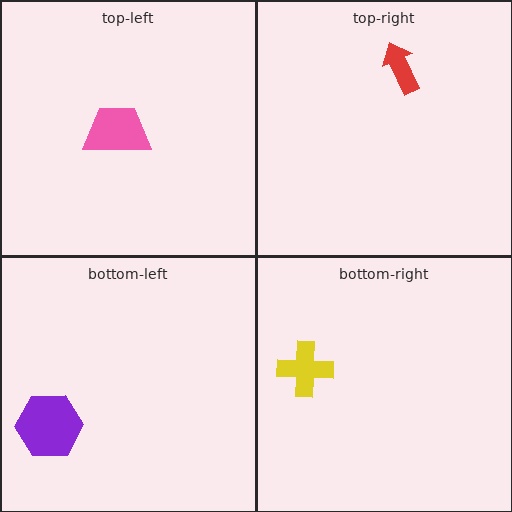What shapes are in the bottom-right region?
The yellow cross.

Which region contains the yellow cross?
The bottom-right region.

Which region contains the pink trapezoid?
The top-left region.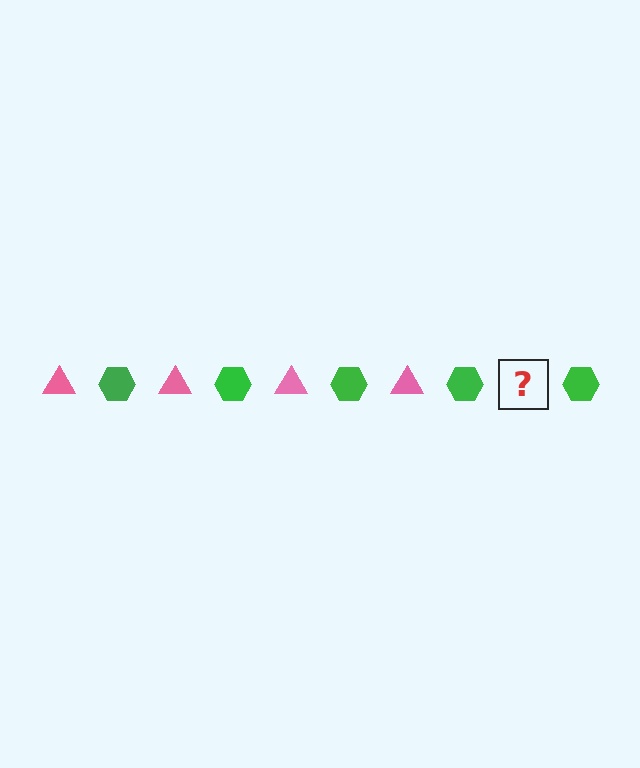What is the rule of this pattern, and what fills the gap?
The rule is that the pattern alternates between pink triangle and green hexagon. The gap should be filled with a pink triangle.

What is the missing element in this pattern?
The missing element is a pink triangle.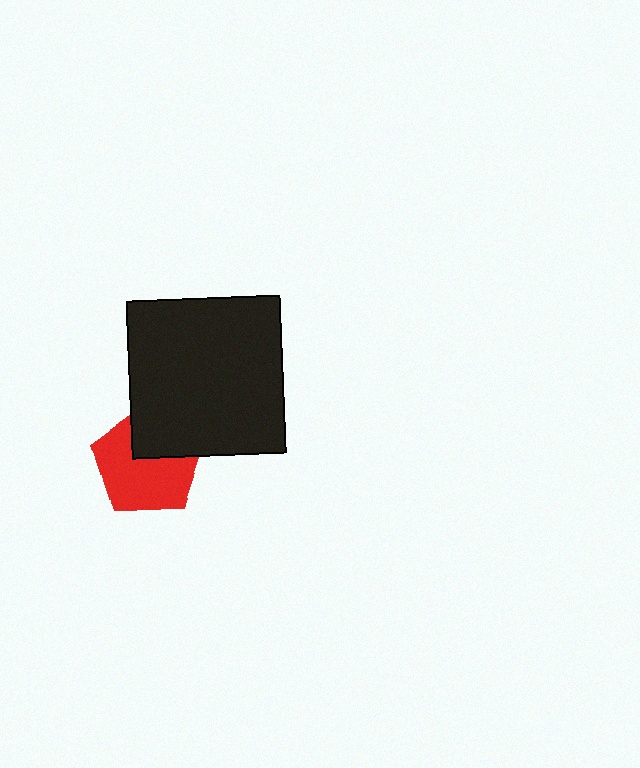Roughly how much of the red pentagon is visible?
Most of it is visible (roughly 68%).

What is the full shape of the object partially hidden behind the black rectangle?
The partially hidden object is a red pentagon.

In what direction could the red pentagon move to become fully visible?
The red pentagon could move toward the lower-left. That would shift it out from behind the black rectangle entirely.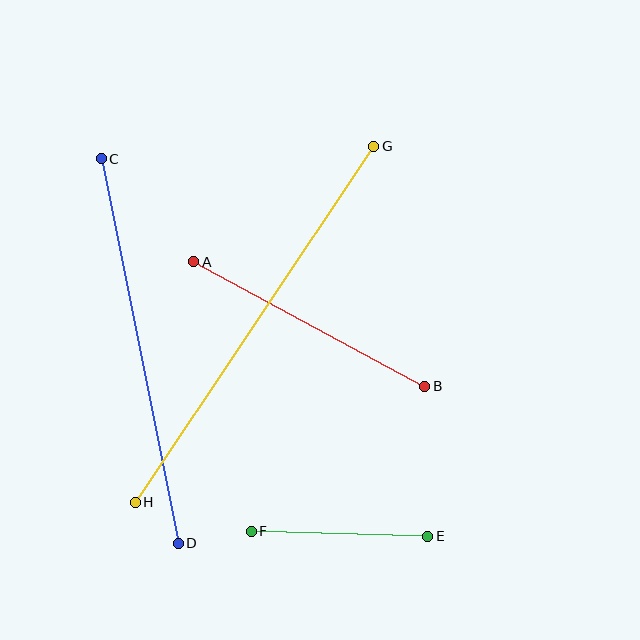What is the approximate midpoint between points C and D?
The midpoint is at approximately (140, 351) pixels.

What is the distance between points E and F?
The distance is approximately 177 pixels.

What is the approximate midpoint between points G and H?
The midpoint is at approximately (255, 324) pixels.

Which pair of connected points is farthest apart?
Points G and H are farthest apart.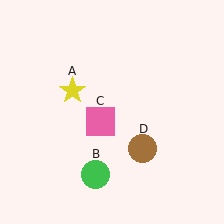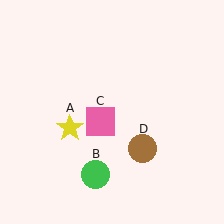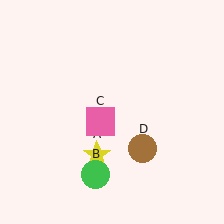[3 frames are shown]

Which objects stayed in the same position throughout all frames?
Green circle (object B) and pink square (object C) and brown circle (object D) remained stationary.